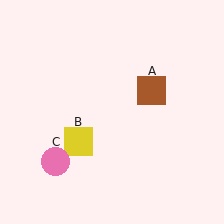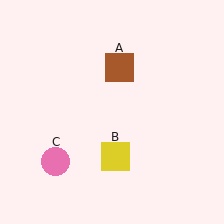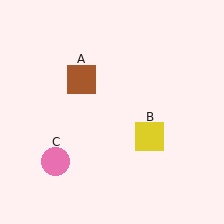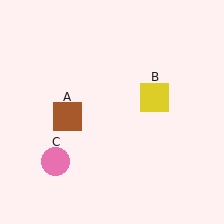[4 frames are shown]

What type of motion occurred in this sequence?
The brown square (object A), yellow square (object B) rotated counterclockwise around the center of the scene.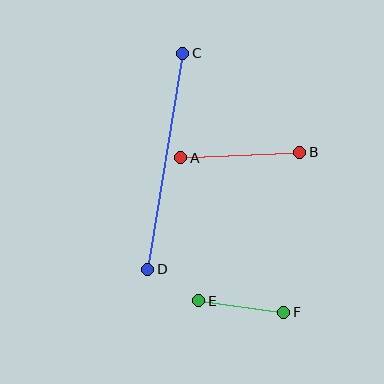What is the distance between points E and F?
The distance is approximately 86 pixels.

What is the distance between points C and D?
The distance is approximately 219 pixels.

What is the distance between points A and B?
The distance is approximately 119 pixels.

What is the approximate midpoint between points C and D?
The midpoint is at approximately (165, 161) pixels.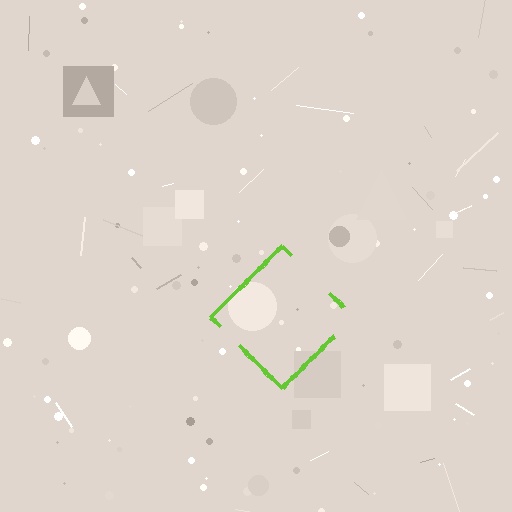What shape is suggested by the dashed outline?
The dashed outline suggests a diamond.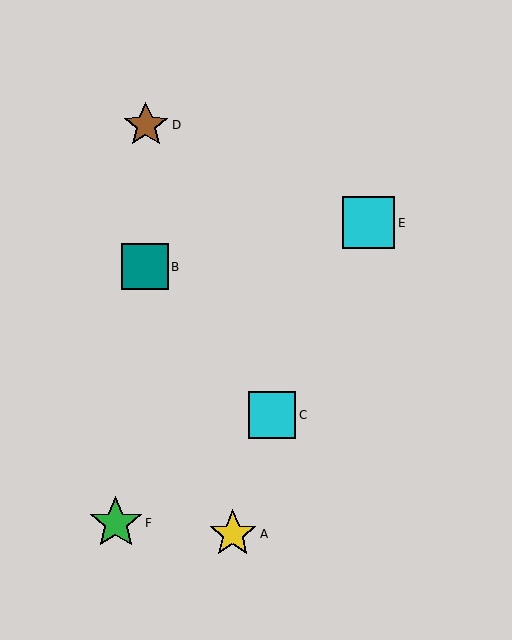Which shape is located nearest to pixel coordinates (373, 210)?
The cyan square (labeled E) at (369, 223) is nearest to that location.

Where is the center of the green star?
The center of the green star is at (116, 523).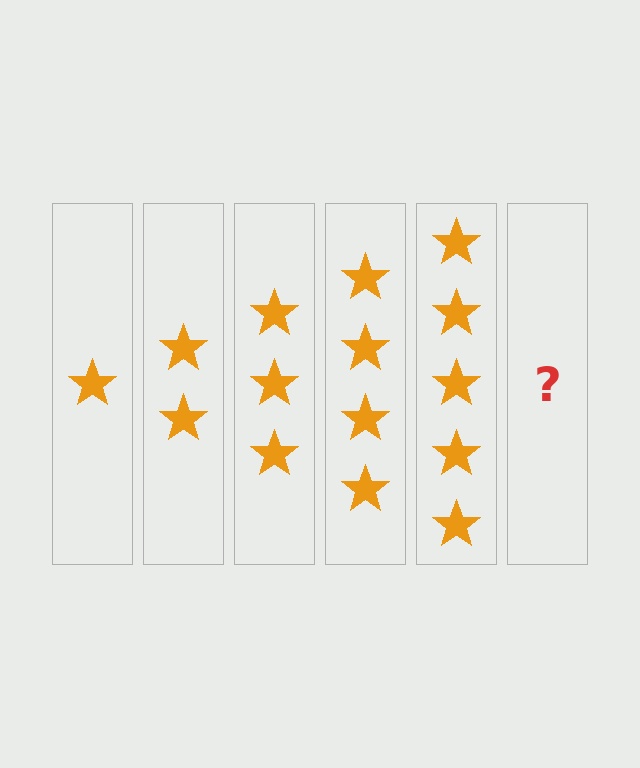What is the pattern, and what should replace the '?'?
The pattern is that each step adds one more star. The '?' should be 6 stars.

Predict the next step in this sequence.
The next step is 6 stars.